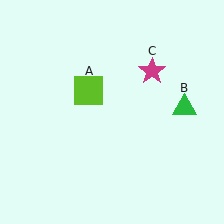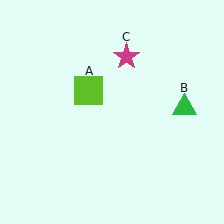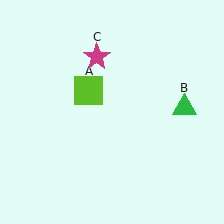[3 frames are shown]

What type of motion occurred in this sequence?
The magenta star (object C) rotated counterclockwise around the center of the scene.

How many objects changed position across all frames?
1 object changed position: magenta star (object C).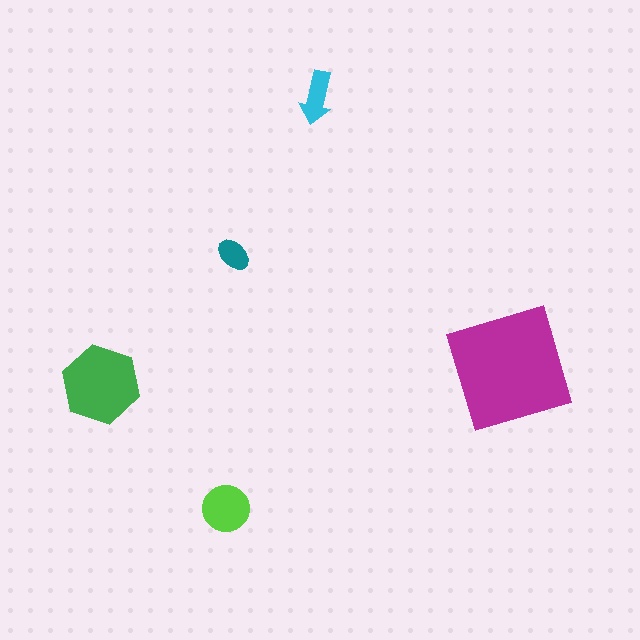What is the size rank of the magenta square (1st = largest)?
1st.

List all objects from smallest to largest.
The teal ellipse, the cyan arrow, the lime circle, the green hexagon, the magenta square.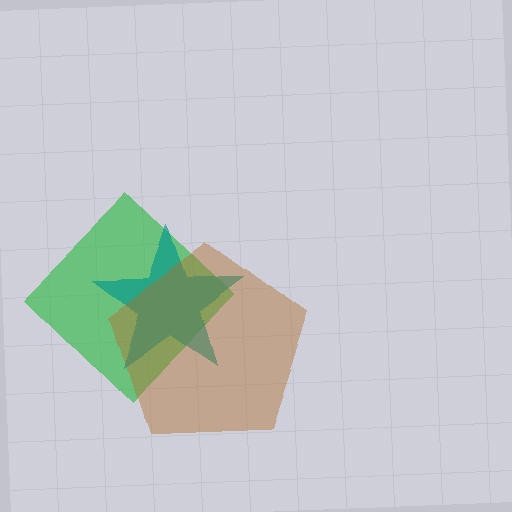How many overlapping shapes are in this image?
There are 3 overlapping shapes in the image.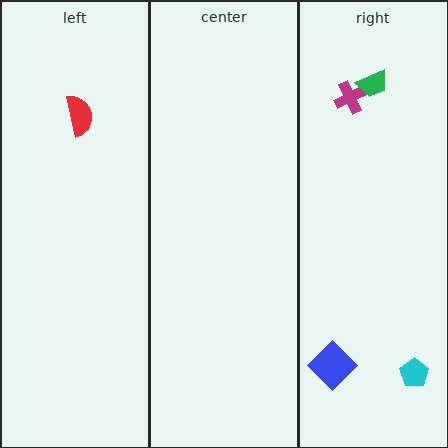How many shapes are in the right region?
4.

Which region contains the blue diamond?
The right region.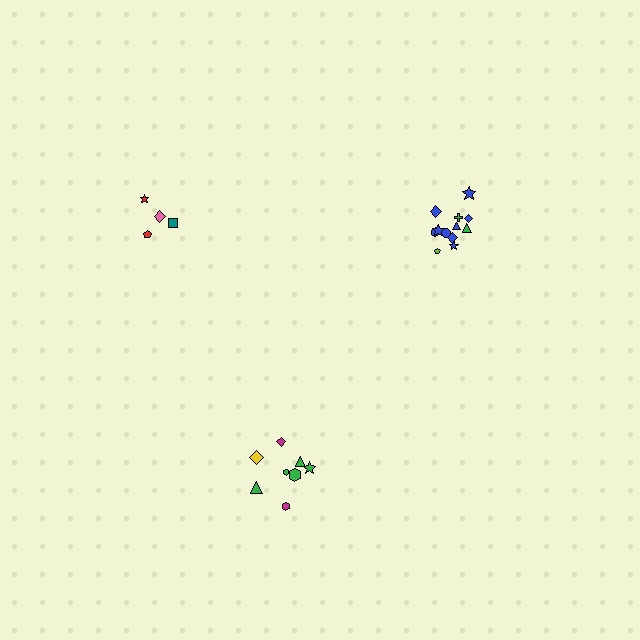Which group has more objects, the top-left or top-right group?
The top-right group.